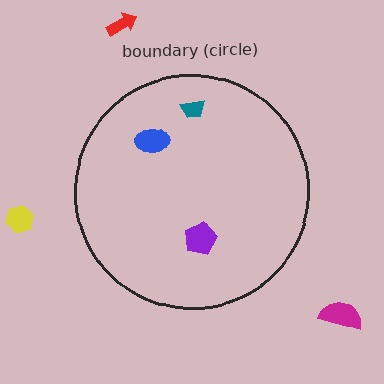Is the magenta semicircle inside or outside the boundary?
Outside.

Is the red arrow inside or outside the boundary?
Outside.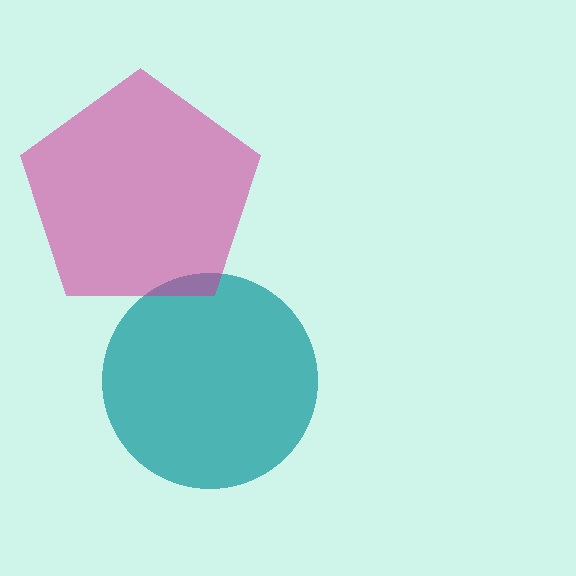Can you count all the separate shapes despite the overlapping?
Yes, there are 2 separate shapes.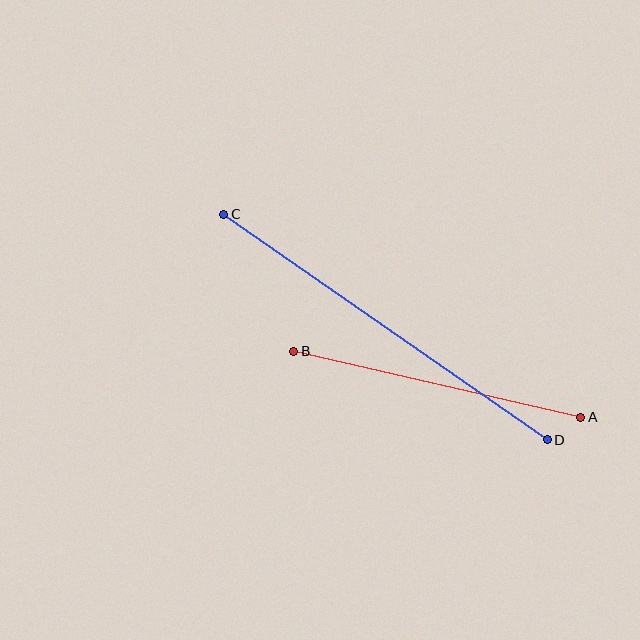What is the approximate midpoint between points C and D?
The midpoint is at approximately (385, 327) pixels.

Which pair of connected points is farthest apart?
Points C and D are farthest apart.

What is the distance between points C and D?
The distance is approximately 395 pixels.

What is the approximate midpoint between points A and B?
The midpoint is at approximately (437, 384) pixels.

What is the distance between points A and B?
The distance is approximately 295 pixels.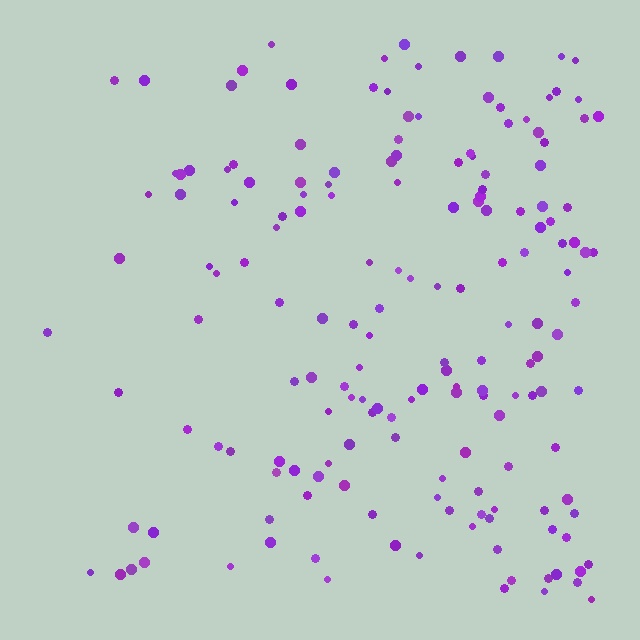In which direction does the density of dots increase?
From left to right, with the right side densest.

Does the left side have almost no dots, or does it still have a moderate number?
Still a moderate number, just noticeably fewer than the right.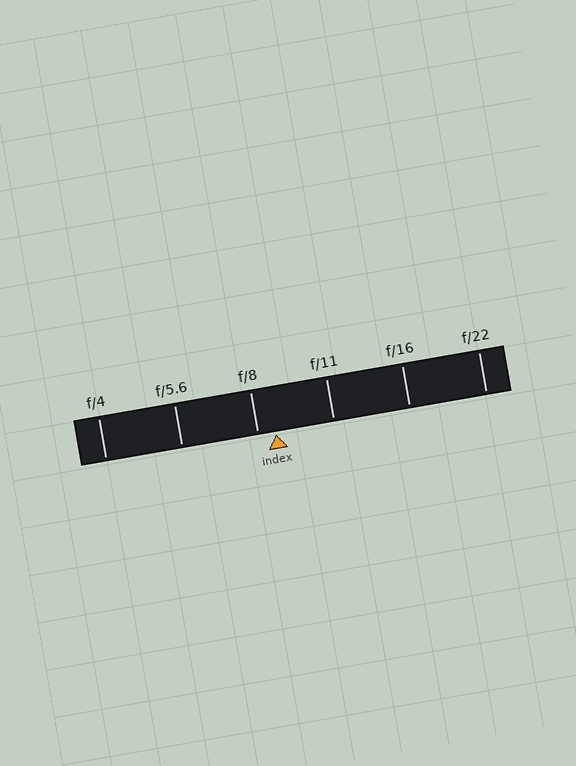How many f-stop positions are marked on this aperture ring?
There are 6 f-stop positions marked.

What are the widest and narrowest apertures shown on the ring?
The widest aperture shown is f/4 and the narrowest is f/22.